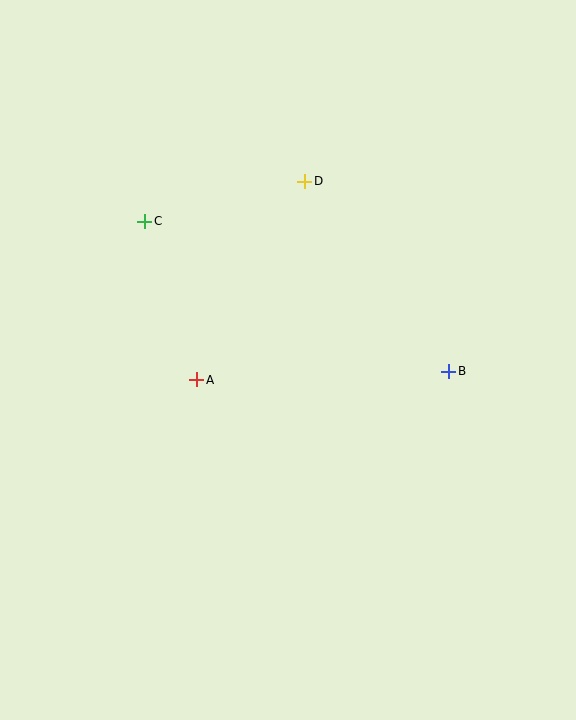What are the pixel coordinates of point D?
Point D is at (305, 181).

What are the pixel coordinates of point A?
Point A is at (197, 380).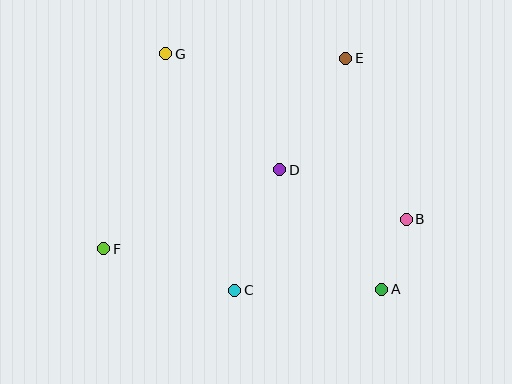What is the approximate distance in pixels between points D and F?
The distance between D and F is approximately 193 pixels.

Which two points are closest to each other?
Points A and B are closest to each other.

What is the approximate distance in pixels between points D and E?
The distance between D and E is approximately 130 pixels.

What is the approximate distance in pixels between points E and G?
The distance between E and G is approximately 180 pixels.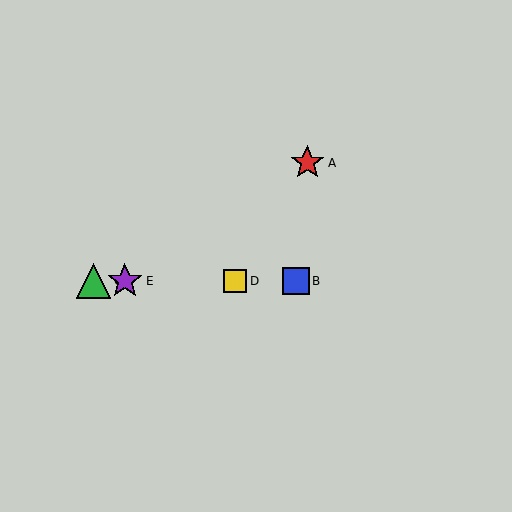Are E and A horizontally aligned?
No, E is at y≈281 and A is at y≈163.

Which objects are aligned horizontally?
Objects B, C, D, E are aligned horizontally.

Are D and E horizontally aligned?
Yes, both are at y≈281.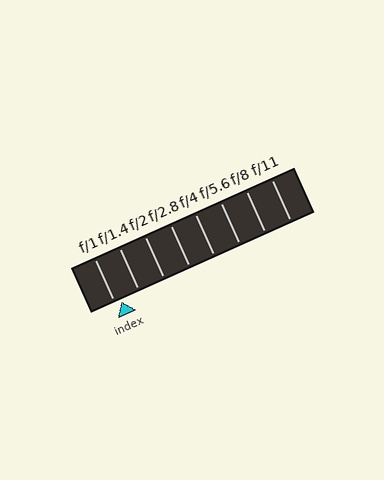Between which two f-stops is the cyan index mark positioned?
The index mark is between f/1 and f/1.4.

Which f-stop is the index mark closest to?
The index mark is closest to f/1.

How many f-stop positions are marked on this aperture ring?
There are 8 f-stop positions marked.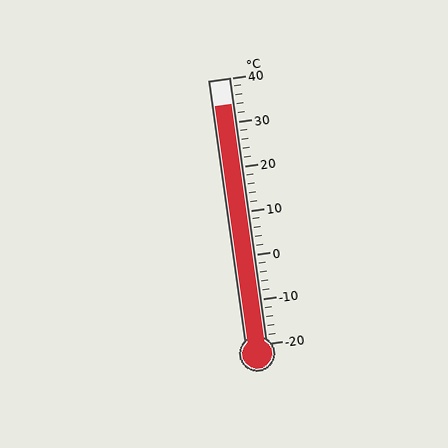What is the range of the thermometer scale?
The thermometer scale ranges from -20°C to 40°C.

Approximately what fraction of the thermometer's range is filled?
The thermometer is filled to approximately 90% of its range.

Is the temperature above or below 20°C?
The temperature is above 20°C.